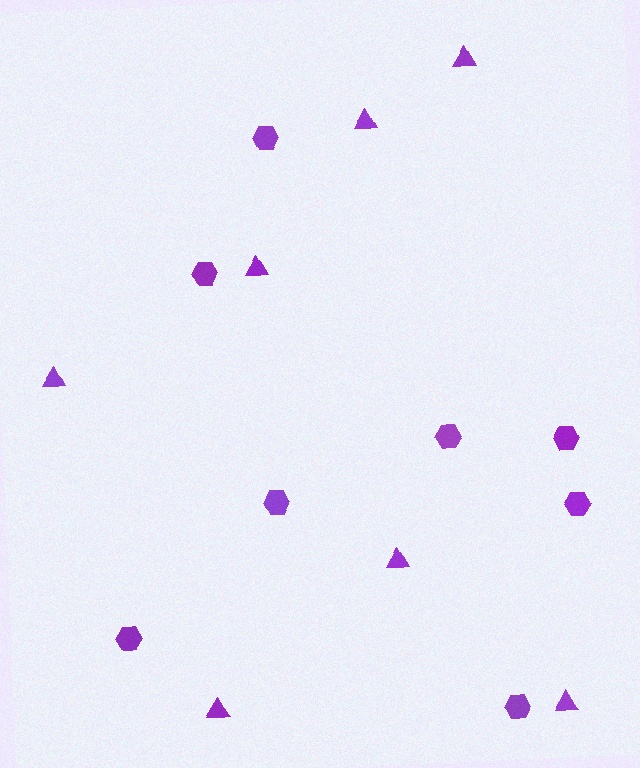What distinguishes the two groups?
There are 2 groups: one group of triangles (7) and one group of hexagons (8).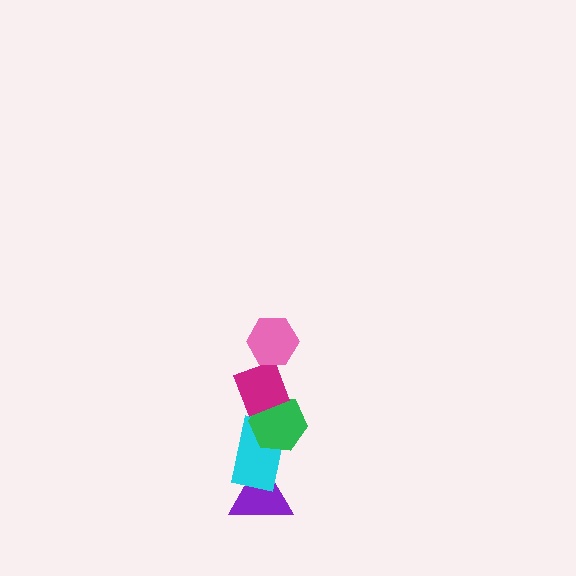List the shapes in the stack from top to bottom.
From top to bottom: the pink hexagon, the magenta diamond, the green hexagon, the cyan rectangle, the purple triangle.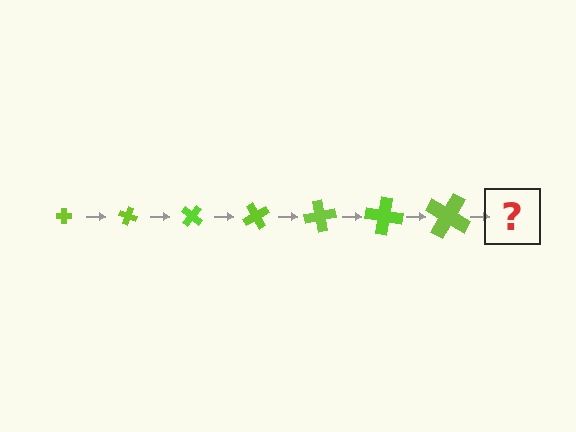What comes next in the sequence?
The next element should be a cross, larger than the previous one and rotated 140 degrees from the start.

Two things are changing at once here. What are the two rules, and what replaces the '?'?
The two rules are that the cross grows larger each step and it rotates 20 degrees each step. The '?' should be a cross, larger than the previous one and rotated 140 degrees from the start.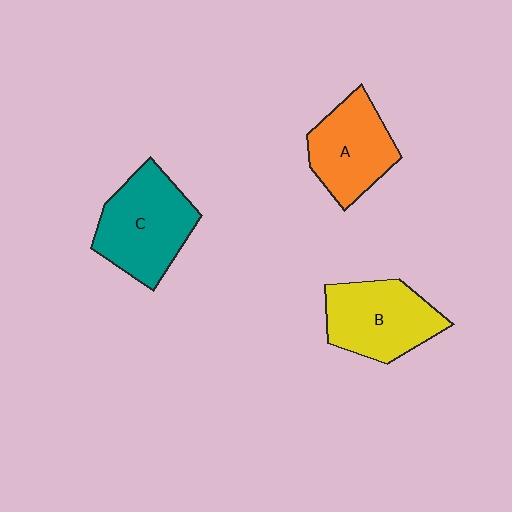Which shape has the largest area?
Shape C (teal).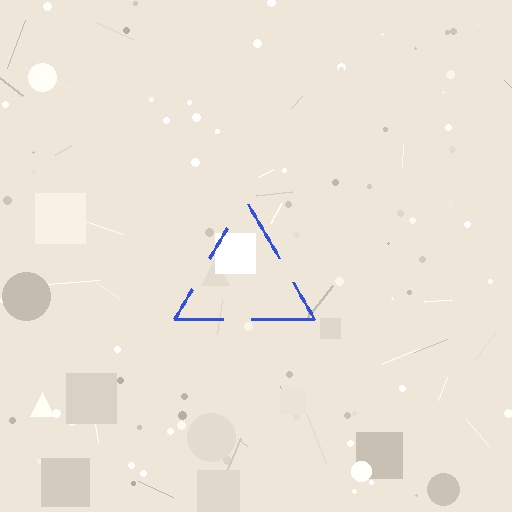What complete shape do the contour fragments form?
The contour fragments form a triangle.